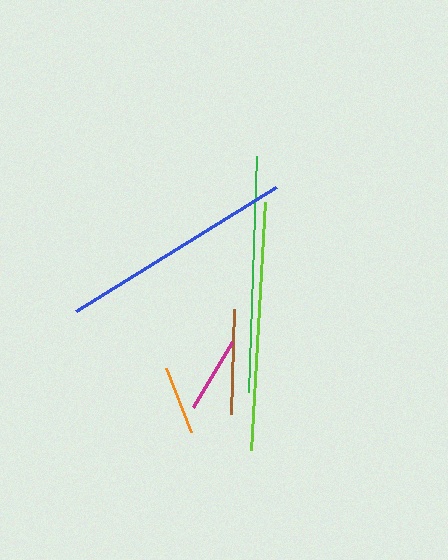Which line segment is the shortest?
The orange line is the shortest at approximately 69 pixels.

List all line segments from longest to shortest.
From longest to shortest: lime, green, blue, brown, magenta, orange.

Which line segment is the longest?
The lime line is the longest at approximately 249 pixels.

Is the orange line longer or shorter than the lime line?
The lime line is longer than the orange line.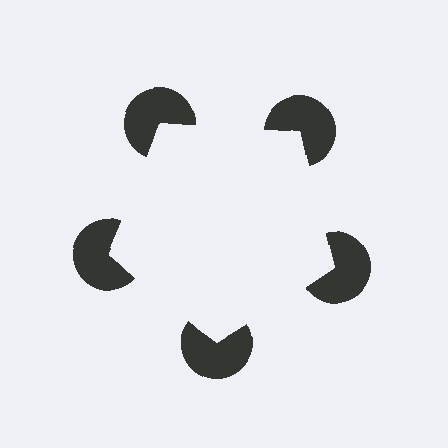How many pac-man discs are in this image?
There are 5 — one at each vertex of the illusory pentagon.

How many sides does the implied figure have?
5 sides.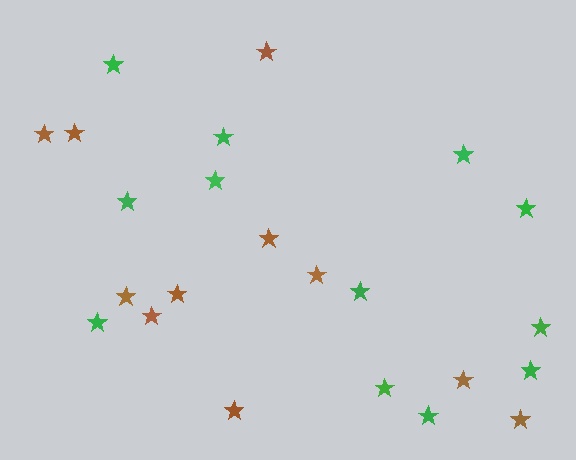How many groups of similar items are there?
There are 2 groups: one group of brown stars (11) and one group of green stars (12).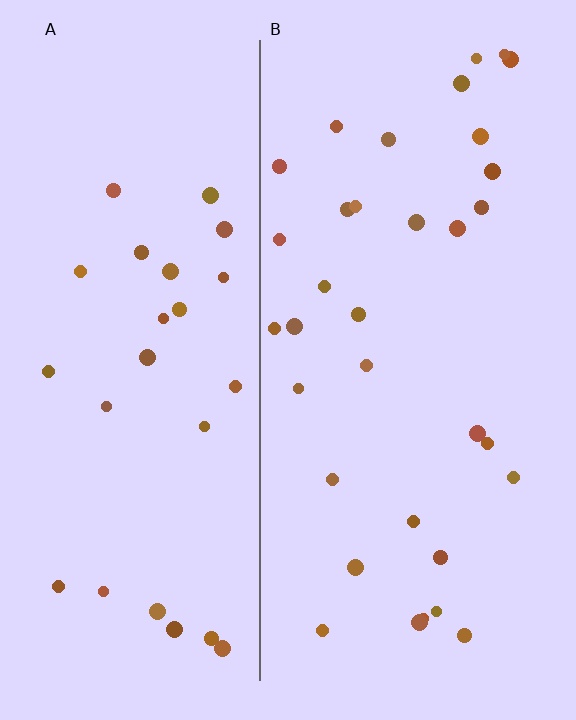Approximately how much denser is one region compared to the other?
Approximately 1.3× — region B over region A.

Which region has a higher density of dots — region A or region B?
B (the right).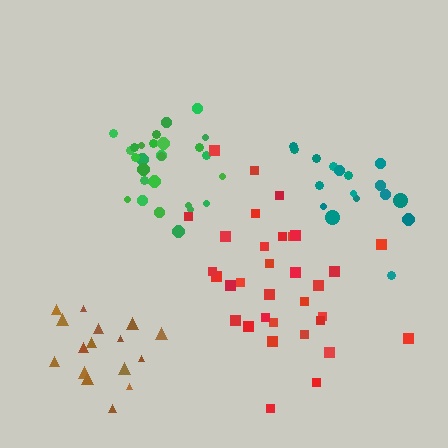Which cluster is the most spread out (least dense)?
Red.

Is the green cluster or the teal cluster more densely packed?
Green.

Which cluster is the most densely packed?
Green.